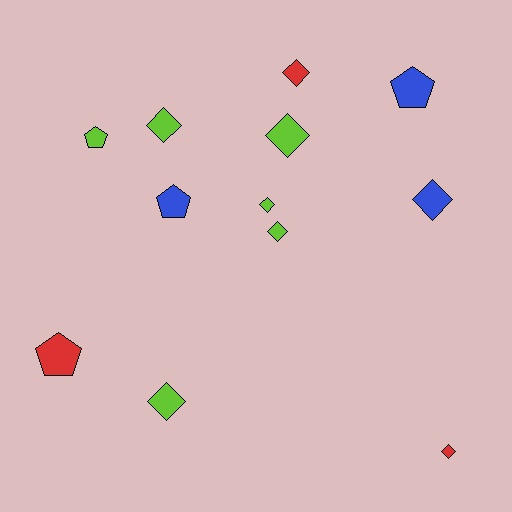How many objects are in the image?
There are 12 objects.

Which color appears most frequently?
Lime, with 6 objects.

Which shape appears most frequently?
Diamond, with 8 objects.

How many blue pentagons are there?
There are 2 blue pentagons.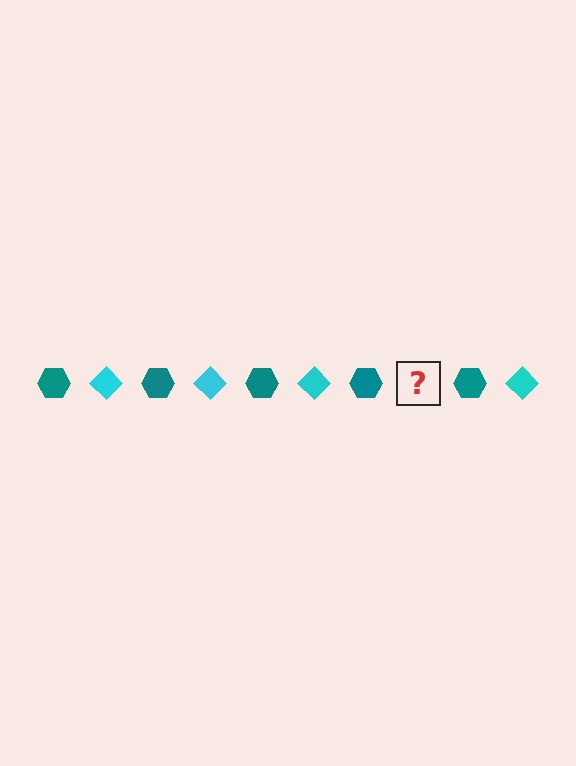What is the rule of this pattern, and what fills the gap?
The rule is that the pattern alternates between teal hexagon and cyan diamond. The gap should be filled with a cyan diamond.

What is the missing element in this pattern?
The missing element is a cyan diamond.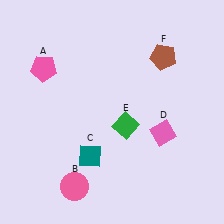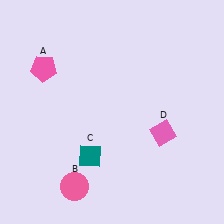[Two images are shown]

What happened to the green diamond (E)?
The green diamond (E) was removed in Image 2. It was in the bottom-right area of Image 1.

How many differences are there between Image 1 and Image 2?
There are 2 differences between the two images.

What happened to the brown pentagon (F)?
The brown pentagon (F) was removed in Image 2. It was in the top-right area of Image 1.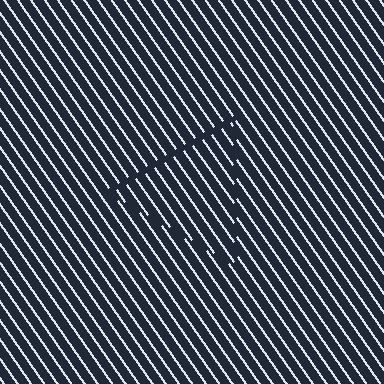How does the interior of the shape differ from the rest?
The interior of the shape contains the same grating, shifted by half a period — the contour is defined by the phase discontinuity where line-ends from the inner and outer gratings abut.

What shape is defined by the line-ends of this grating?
An illusory triangle. The interior of the shape contains the same grating, shifted by half a period — the contour is defined by the phase discontinuity where line-ends from the inner and outer gratings abut.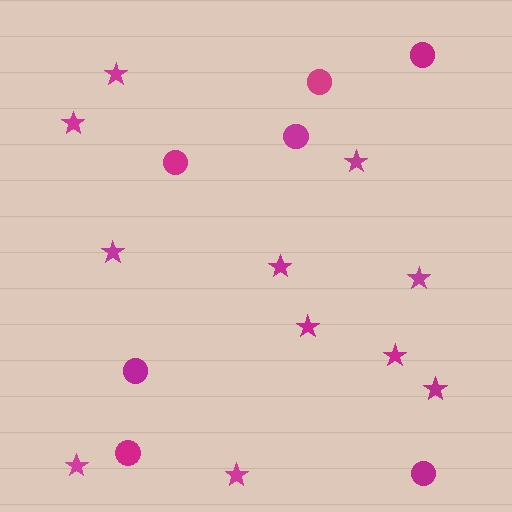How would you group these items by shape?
There are 2 groups: one group of circles (7) and one group of stars (11).